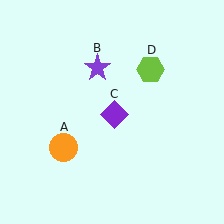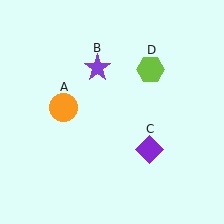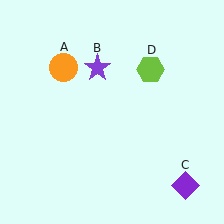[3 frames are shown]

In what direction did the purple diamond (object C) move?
The purple diamond (object C) moved down and to the right.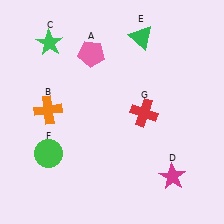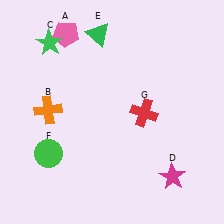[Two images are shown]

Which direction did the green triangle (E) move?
The green triangle (E) moved left.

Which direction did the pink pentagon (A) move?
The pink pentagon (A) moved left.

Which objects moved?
The objects that moved are: the pink pentagon (A), the green triangle (E).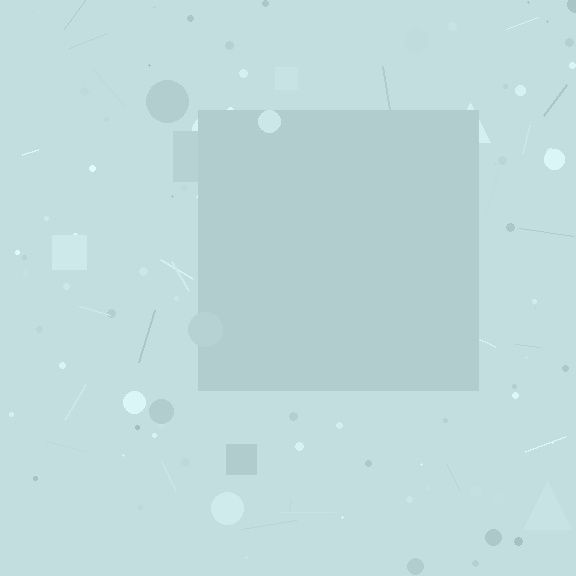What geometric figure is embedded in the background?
A square is embedded in the background.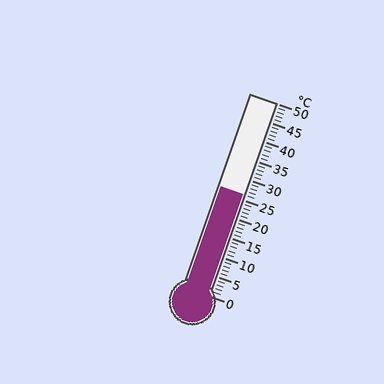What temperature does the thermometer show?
The thermometer shows approximately 26°C.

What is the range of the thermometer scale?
The thermometer scale ranges from 0°C to 50°C.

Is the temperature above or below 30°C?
The temperature is below 30°C.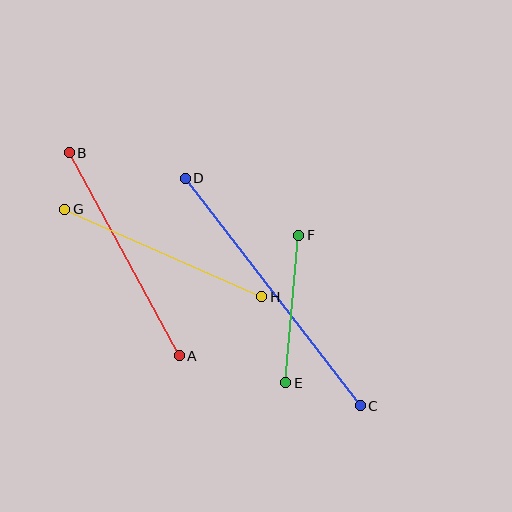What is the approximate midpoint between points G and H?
The midpoint is at approximately (163, 253) pixels.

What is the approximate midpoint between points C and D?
The midpoint is at approximately (273, 292) pixels.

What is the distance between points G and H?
The distance is approximately 216 pixels.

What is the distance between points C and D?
The distance is approximately 287 pixels.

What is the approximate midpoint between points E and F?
The midpoint is at approximately (292, 309) pixels.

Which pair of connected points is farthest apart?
Points C and D are farthest apart.